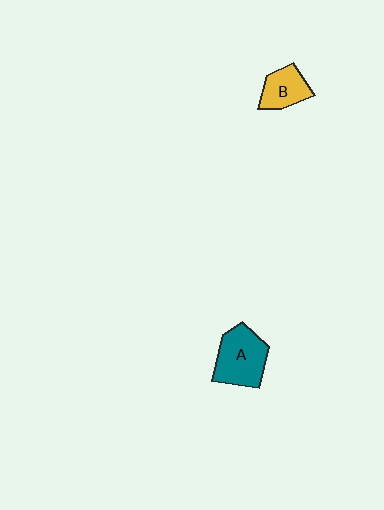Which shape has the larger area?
Shape A (teal).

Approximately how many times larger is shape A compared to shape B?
Approximately 1.6 times.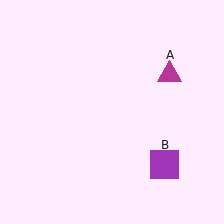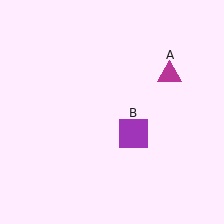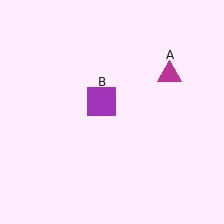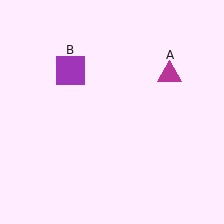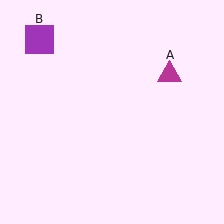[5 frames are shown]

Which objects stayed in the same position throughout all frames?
Magenta triangle (object A) remained stationary.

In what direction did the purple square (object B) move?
The purple square (object B) moved up and to the left.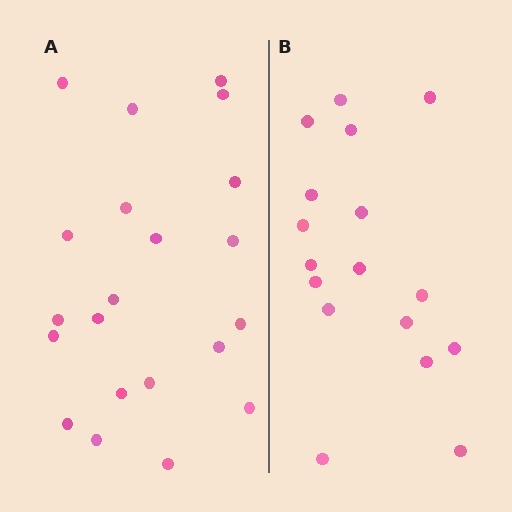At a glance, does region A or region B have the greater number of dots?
Region A (the left region) has more dots.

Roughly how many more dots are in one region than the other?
Region A has about 4 more dots than region B.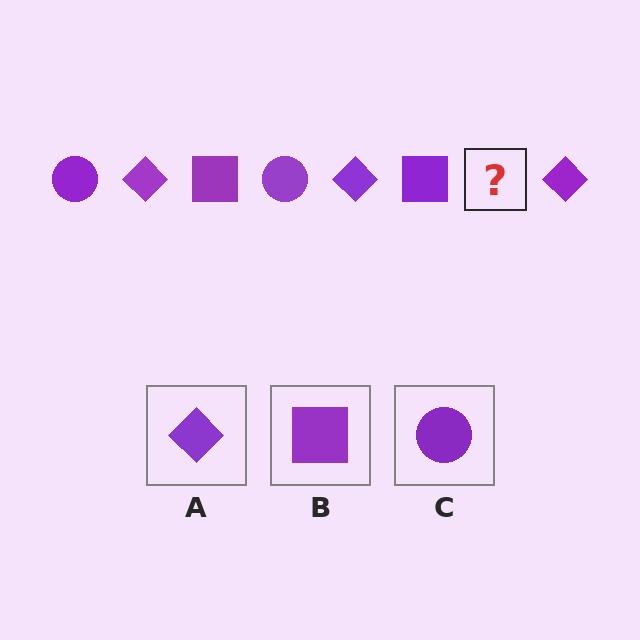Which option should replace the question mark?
Option C.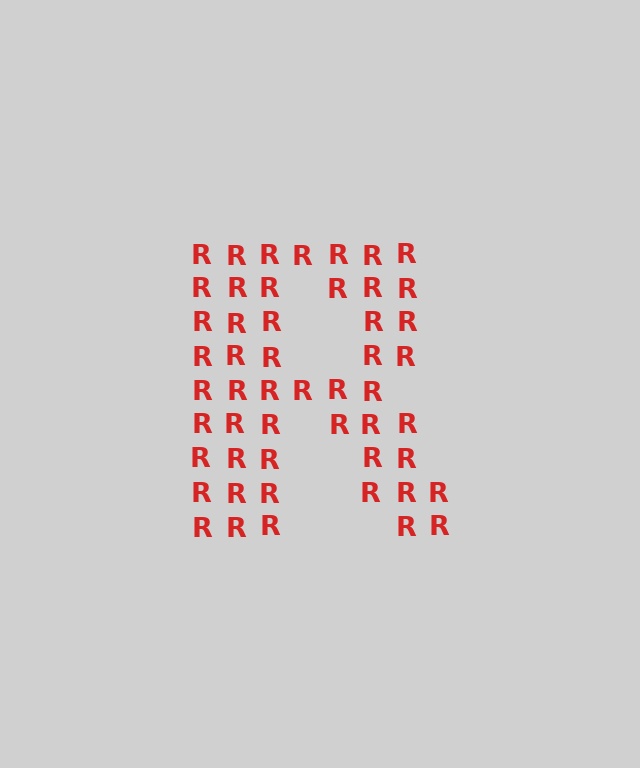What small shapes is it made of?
It is made of small letter R's.